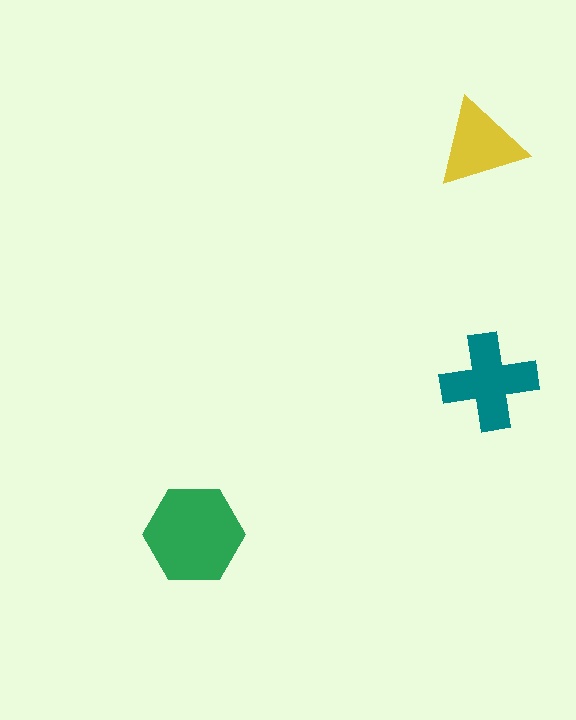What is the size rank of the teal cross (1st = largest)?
2nd.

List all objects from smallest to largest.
The yellow triangle, the teal cross, the green hexagon.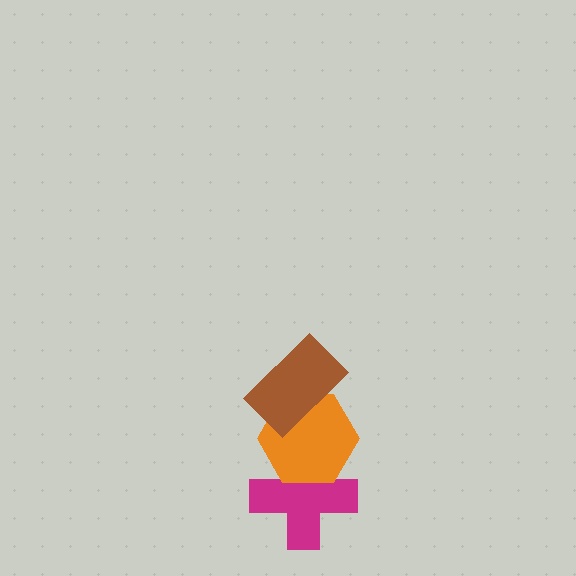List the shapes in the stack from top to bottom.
From top to bottom: the brown rectangle, the orange hexagon, the magenta cross.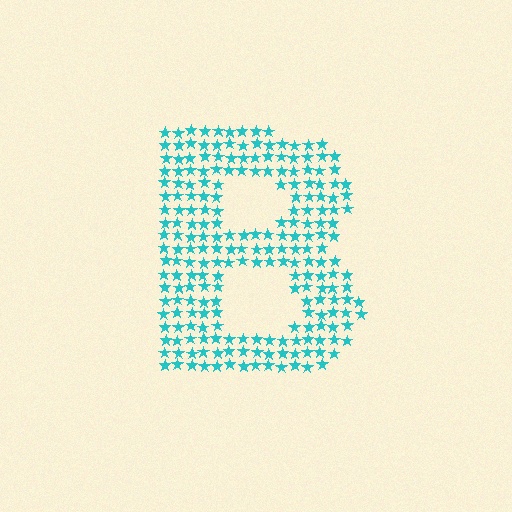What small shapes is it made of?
It is made of small stars.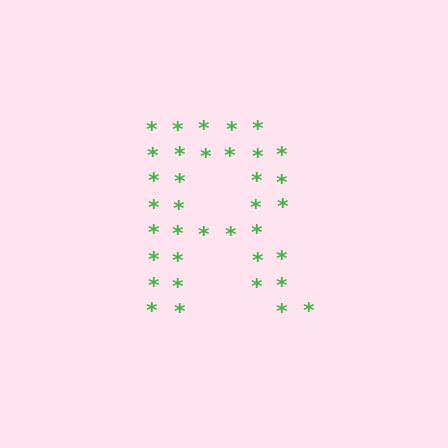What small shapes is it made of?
It is made of small asterisks.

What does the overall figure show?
The overall figure shows the letter R.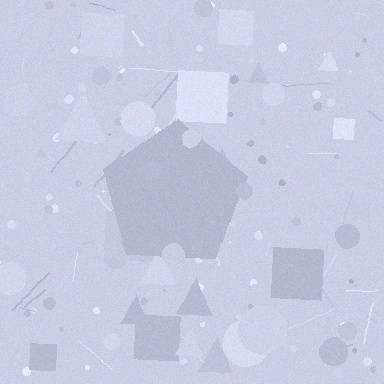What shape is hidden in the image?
A pentagon is hidden in the image.